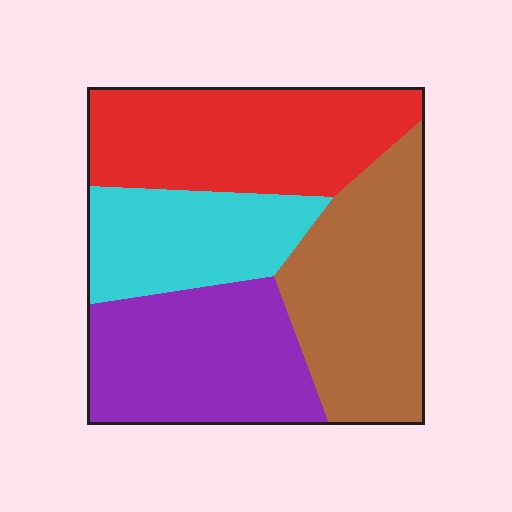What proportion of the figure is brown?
Brown takes up about one quarter (1/4) of the figure.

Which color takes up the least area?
Cyan, at roughly 20%.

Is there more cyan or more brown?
Brown.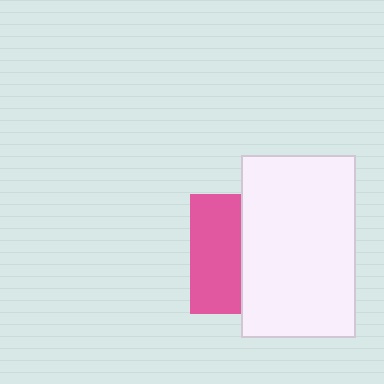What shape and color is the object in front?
The object in front is a white rectangle.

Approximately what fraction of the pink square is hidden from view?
Roughly 57% of the pink square is hidden behind the white rectangle.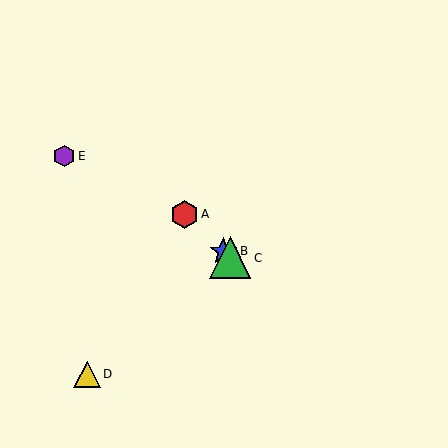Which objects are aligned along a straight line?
Objects A, B, C are aligned along a straight line.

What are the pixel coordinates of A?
Object A is at (184, 214).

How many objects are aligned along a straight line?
3 objects (A, B, C) are aligned along a straight line.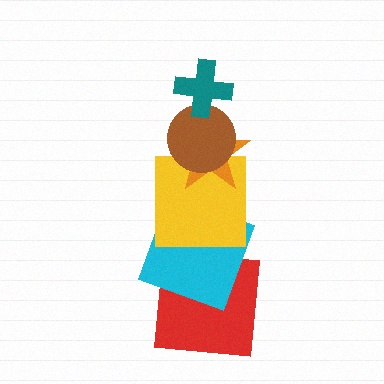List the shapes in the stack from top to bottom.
From top to bottom: the teal cross, the brown circle, the orange star, the yellow square, the cyan square, the red square.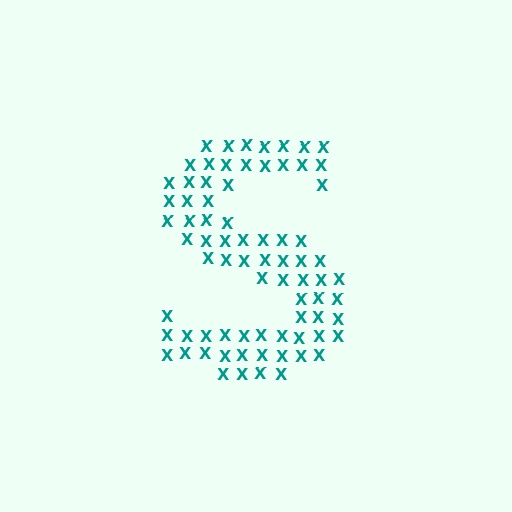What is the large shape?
The large shape is the letter S.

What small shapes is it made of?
It is made of small letter X's.